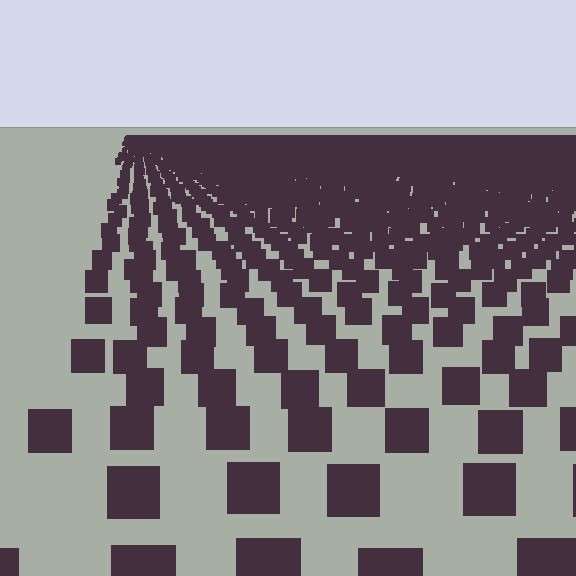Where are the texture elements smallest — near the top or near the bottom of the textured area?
Near the top.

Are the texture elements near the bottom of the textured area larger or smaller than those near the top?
Larger. Near the bottom, elements are closer to the viewer and appear at a bigger on-screen size.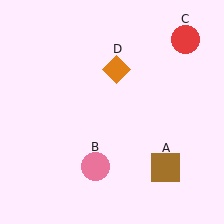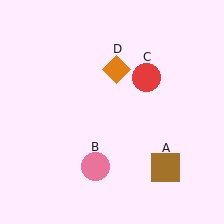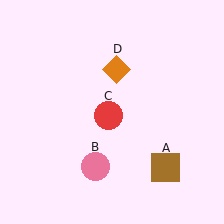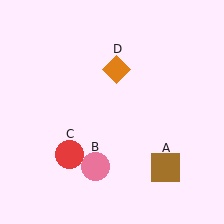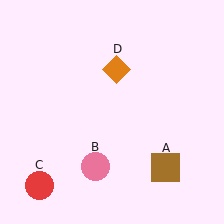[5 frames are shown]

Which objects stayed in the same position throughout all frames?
Brown square (object A) and pink circle (object B) and orange diamond (object D) remained stationary.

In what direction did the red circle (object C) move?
The red circle (object C) moved down and to the left.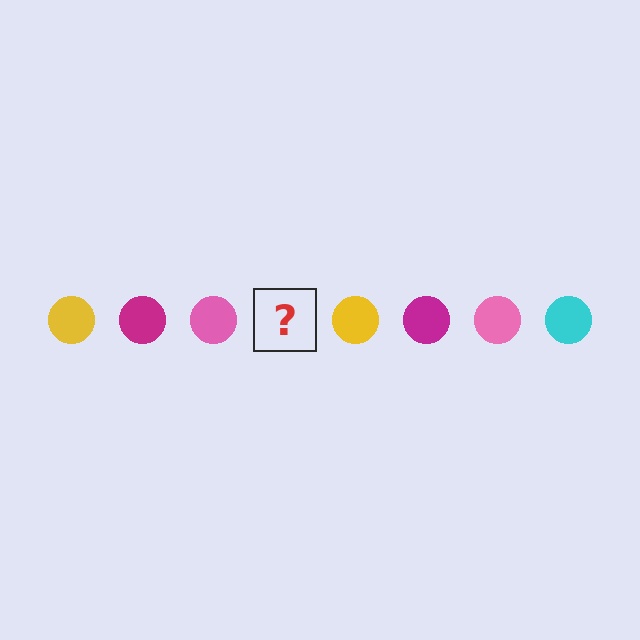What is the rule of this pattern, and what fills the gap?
The rule is that the pattern cycles through yellow, magenta, pink, cyan circles. The gap should be filled with a cyan circle.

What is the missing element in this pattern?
The missing element is a cyan circle.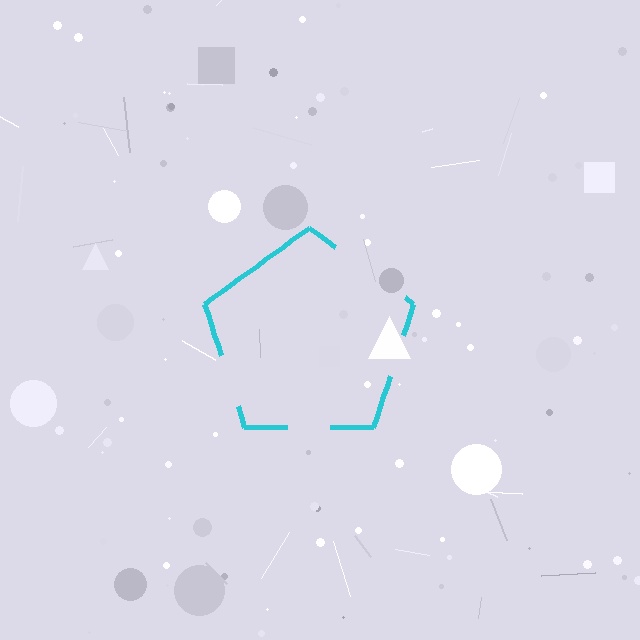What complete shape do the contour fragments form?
The contour fragments form a pentagon.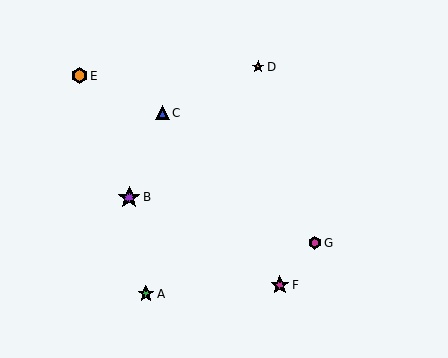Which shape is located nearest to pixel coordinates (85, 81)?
The orange hexagon (labeled E) at (79, 76) is nearest to that location.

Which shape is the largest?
The purple star (labeled B) is the largest.